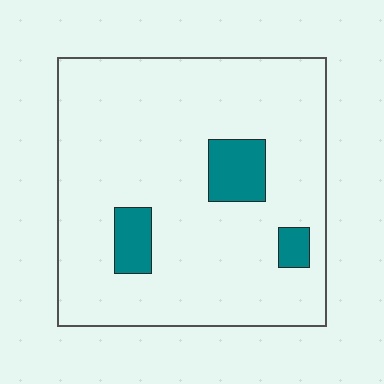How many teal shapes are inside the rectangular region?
3.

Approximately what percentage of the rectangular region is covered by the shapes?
Approximately 10%.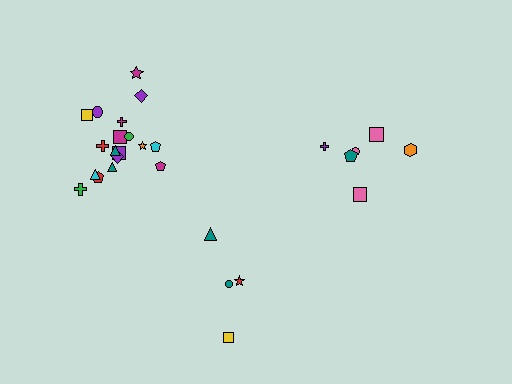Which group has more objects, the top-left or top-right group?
The top-left group.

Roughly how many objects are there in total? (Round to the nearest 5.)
Roughly 30 objects in total.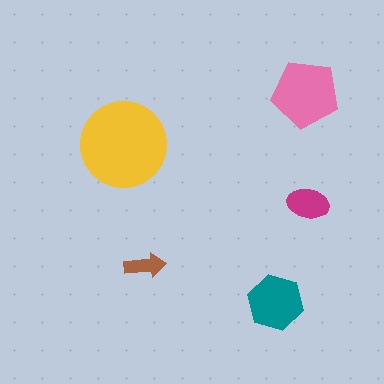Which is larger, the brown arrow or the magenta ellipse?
The magenta ellipse.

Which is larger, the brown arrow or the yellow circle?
The yellow circle.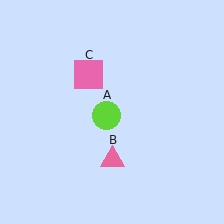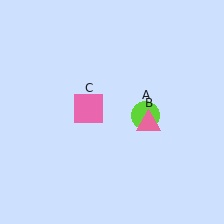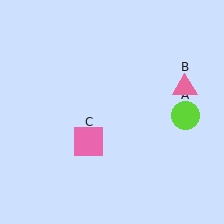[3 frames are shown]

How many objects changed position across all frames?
3 objects changed position: lime circle (object A), pink triangle (object B), pink square (object C).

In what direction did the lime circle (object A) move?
The lime circle (object A) moved right.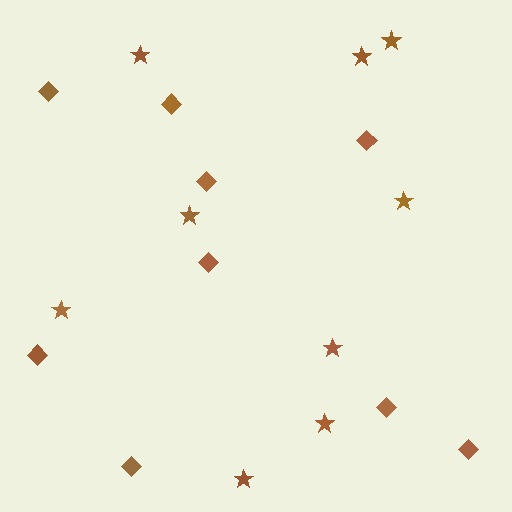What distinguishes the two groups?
There are 2 groups: one group of stars (9) and one group of diamonds (9).